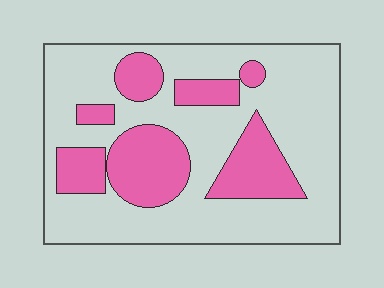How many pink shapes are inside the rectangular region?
7.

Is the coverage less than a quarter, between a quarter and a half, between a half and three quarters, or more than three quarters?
Between a quarter and a half.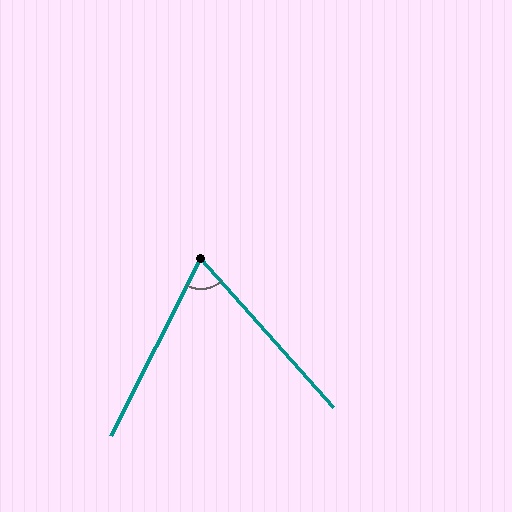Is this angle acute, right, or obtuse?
It is acute.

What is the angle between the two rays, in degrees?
Approximately 69 degrees.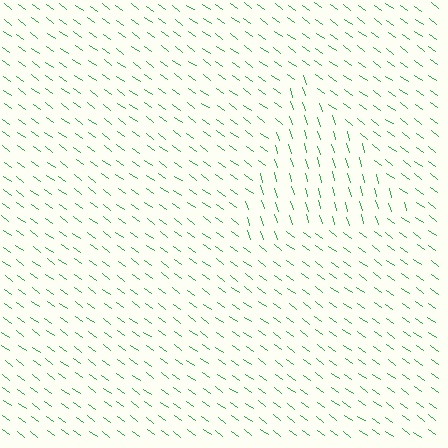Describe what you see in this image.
The image is filled with small green line segments. A triangle region in the image has lines oriented differently from the surrounding lines, creating a visible texture boundary.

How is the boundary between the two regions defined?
The boundary is defined purely by a change in line orientation (approximately 37 degrees difference). All lines are the same color and thickness.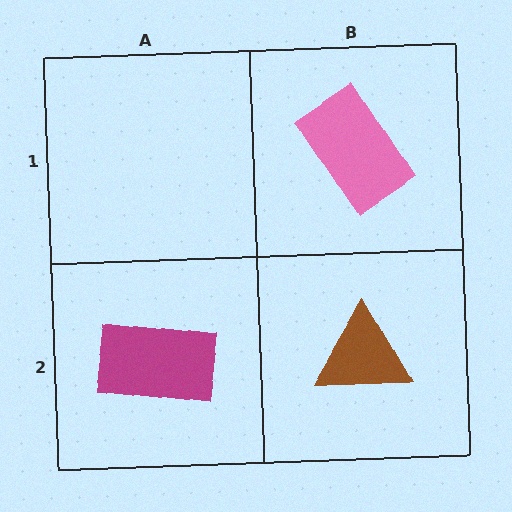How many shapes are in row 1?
1 shape.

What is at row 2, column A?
A magenta rectangle.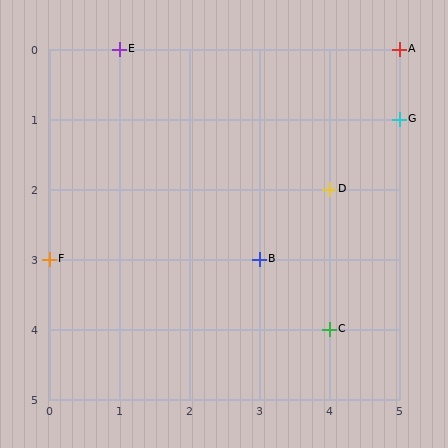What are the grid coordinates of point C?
Point C is at grid coordinates (4, 4).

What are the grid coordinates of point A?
Point A is at grid coordinates (5, 0).